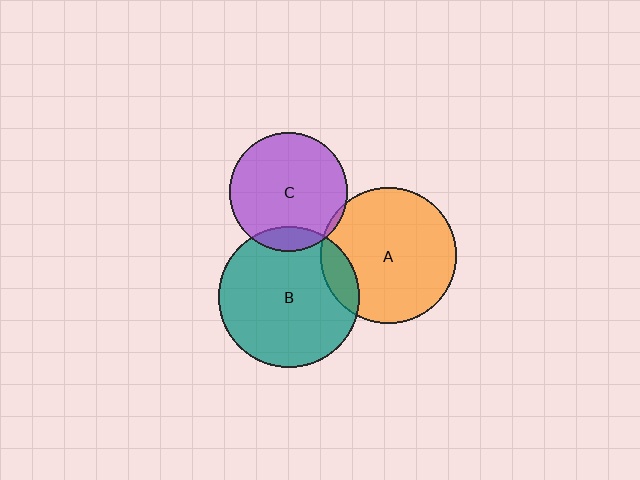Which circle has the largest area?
Circle B (teal).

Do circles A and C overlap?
Yes.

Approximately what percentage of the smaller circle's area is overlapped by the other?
Approximately 5%.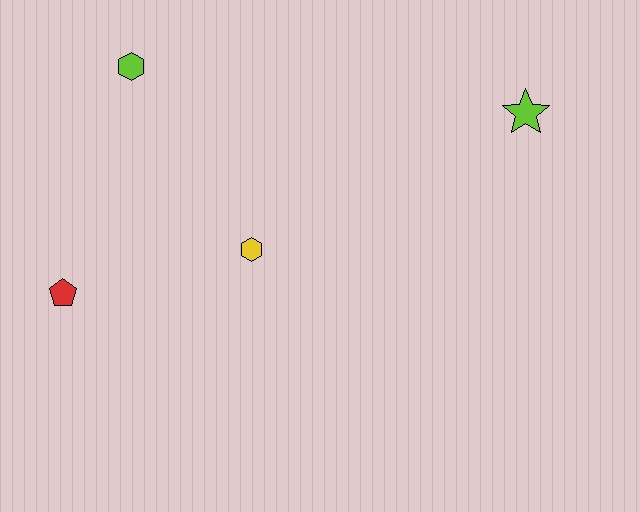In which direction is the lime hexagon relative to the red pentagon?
The lime hexagon is above the red pentagon.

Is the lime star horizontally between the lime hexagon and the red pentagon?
No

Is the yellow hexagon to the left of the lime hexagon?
No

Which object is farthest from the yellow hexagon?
The lime star is farthest from the yellow hexagon.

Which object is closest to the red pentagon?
The yellow hexagon is closest to the red pentagon.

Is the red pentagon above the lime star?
No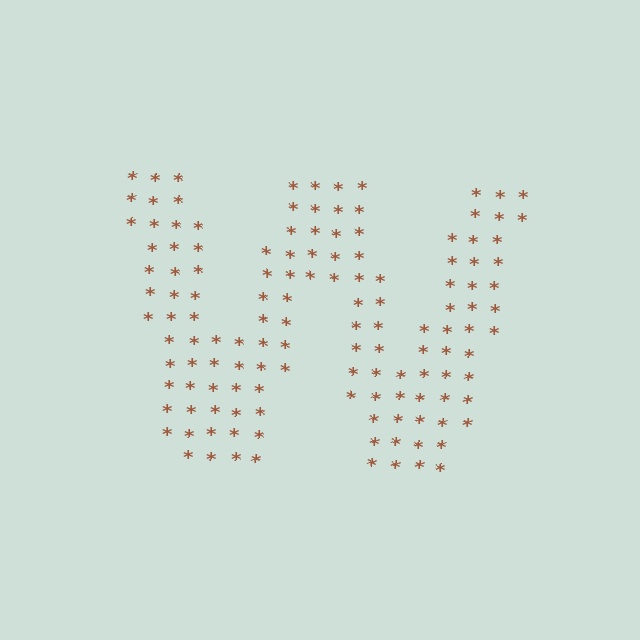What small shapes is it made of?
It is made of small asterisks.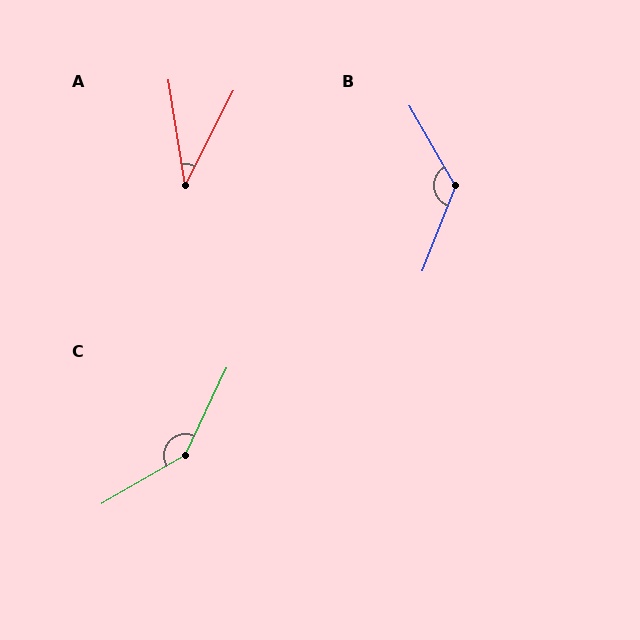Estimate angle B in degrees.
Approximately 129 degrees.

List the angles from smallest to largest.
A (36°), B (129°), C (145°).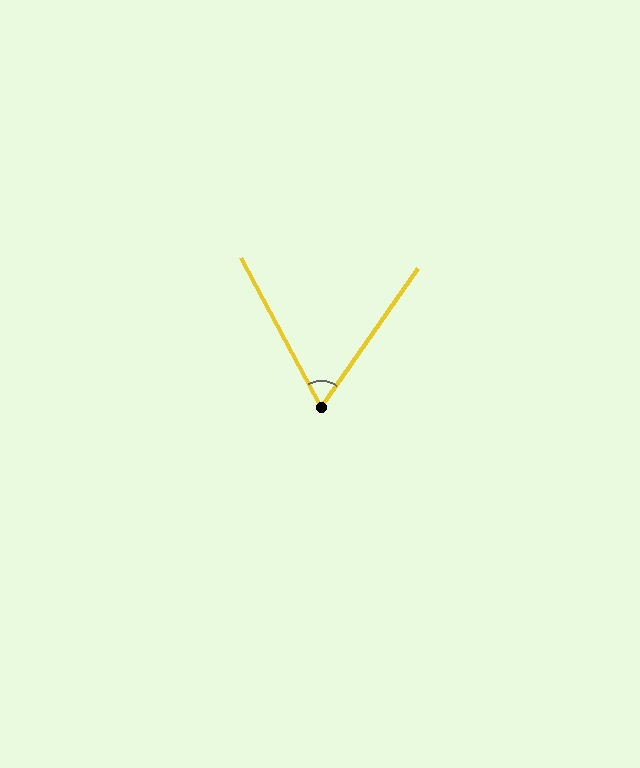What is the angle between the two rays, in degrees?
Approximately 63 degrees.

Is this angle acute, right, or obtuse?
It is acute.